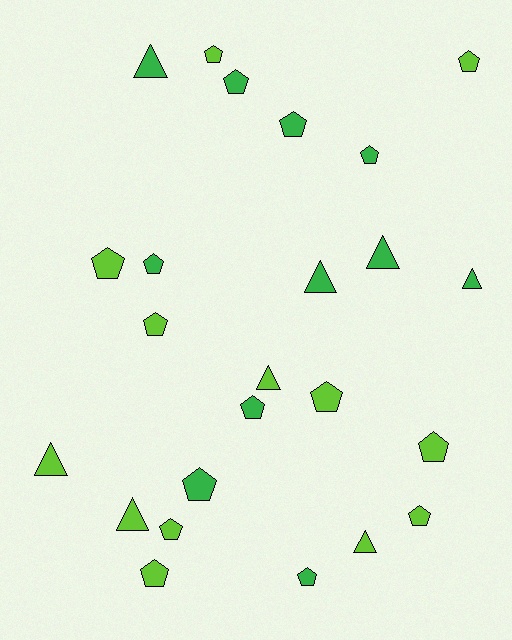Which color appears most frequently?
Lime, with 13 objects.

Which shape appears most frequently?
Pentagon, with 16 objects.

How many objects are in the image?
There are 24 objects.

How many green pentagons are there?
There are 7 green pentagons.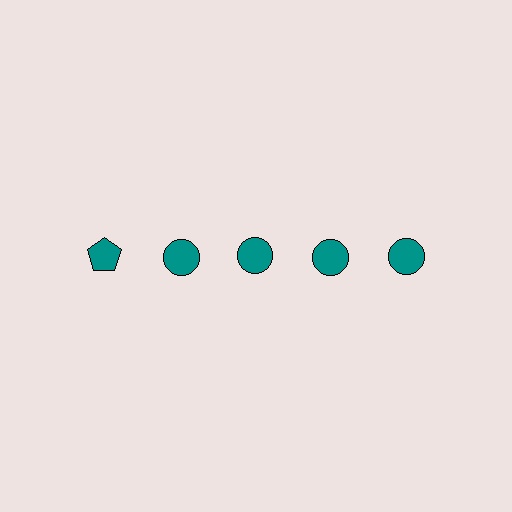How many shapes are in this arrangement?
There are 5 shapes arranged in a grid pattern.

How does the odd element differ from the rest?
It has a different shape: pentagon instead of circle.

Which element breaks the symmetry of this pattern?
The teal pentagon in the top row, leftmost column breaks the symmetry. All other shapes are teal circles.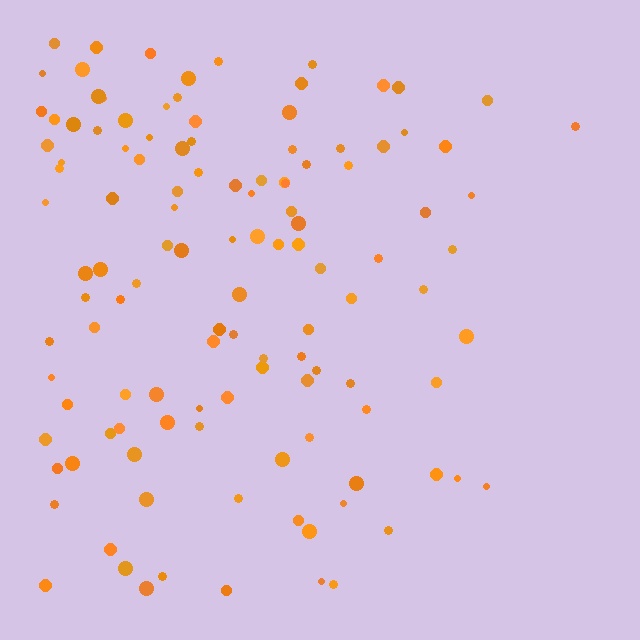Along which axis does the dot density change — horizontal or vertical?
Horizontal.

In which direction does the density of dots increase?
From right to left, with the left side densest.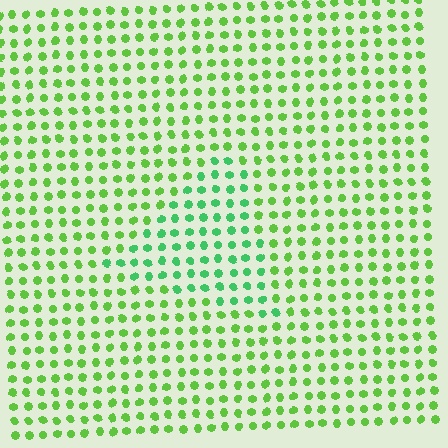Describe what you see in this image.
The image is filled with small lime elements in a uniform arrangement. A triangle-shaped region is visible where the elements are tinted to a slightly different hue, forming a subtle color boundary.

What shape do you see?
I see a triangle.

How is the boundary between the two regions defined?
The boundary is defined purely by a slight shift in hue (about 32 degrees). Spacing, size, and orientation are identical on both sides.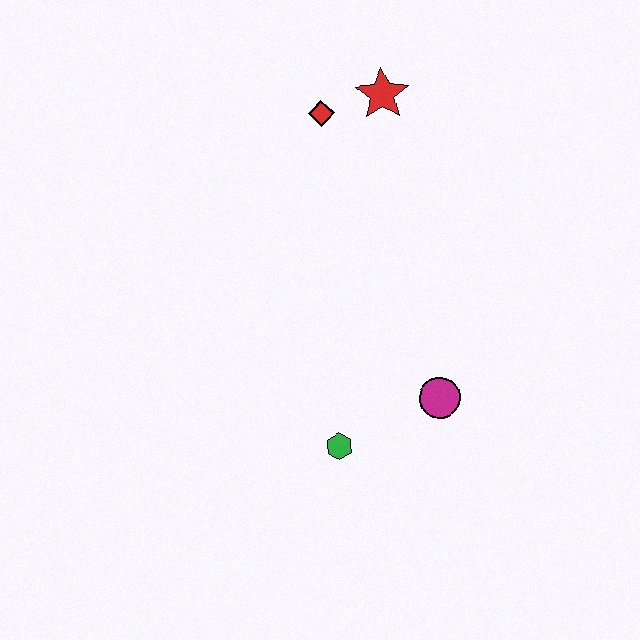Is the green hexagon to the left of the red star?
Yes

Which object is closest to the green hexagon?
The magenta circle is closest to the green hexagon.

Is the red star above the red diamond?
Yes